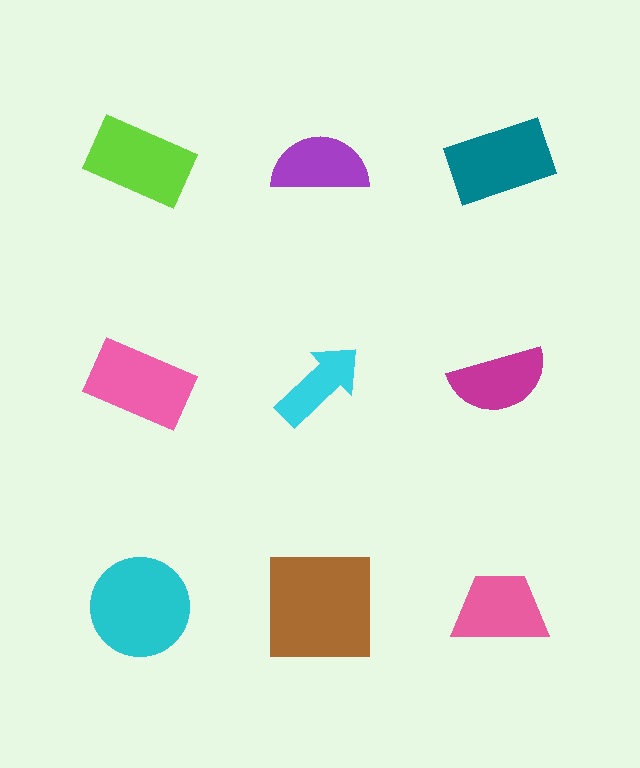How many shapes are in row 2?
3 shapes.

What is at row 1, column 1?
A lime rectangle.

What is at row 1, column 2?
A purple semicircle.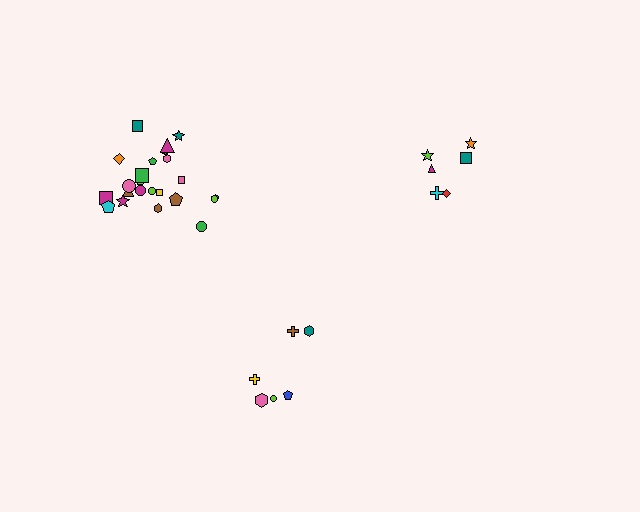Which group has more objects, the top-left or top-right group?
The top-left group.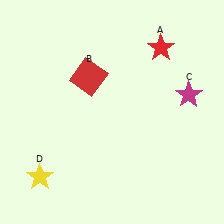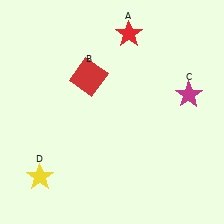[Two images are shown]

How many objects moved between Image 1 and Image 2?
1 object moved between the two images.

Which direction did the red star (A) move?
The red star (A) moved left.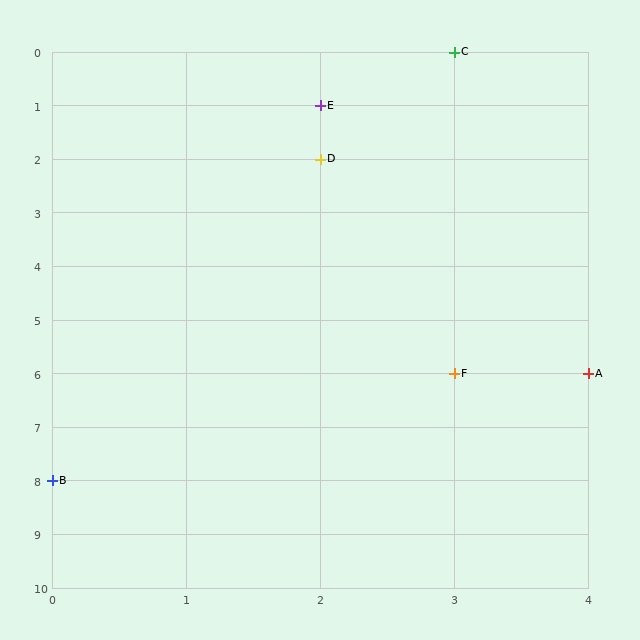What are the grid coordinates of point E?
Point E is at grid coordinates (2, 1).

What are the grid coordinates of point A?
Point A is at grid coordinates (4, 6).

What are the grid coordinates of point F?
Point F is at grid coordinates (3, 6).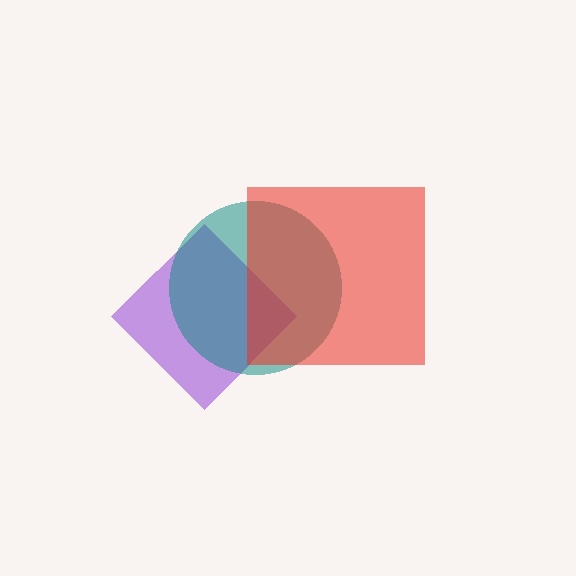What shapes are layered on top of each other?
The layered shapes are: a purple diamond, a teal circle, a red square.